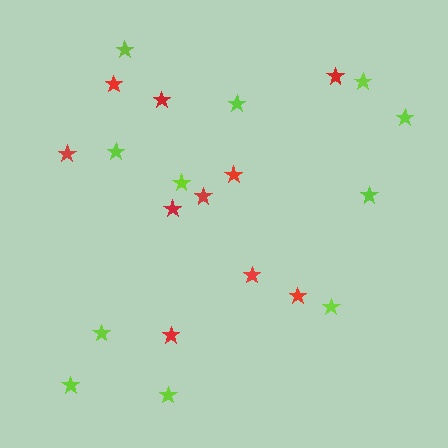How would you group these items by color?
There are 2 groups: one group of red stars (10) and one group of lime stars (11).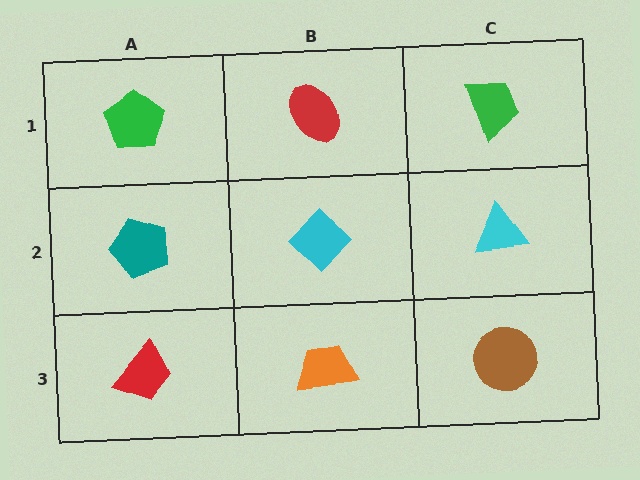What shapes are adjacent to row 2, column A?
A green pentagon (row 1, column A), a red trapezoid (row 3, column A), a cyan diamond (row 2, column B).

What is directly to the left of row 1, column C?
A red ellipse.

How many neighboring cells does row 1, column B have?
3.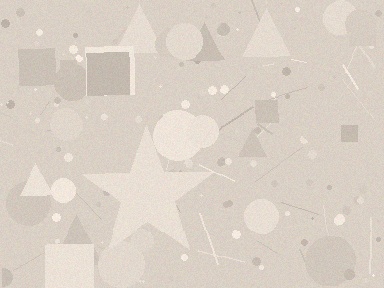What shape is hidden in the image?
A star is hidden in the image.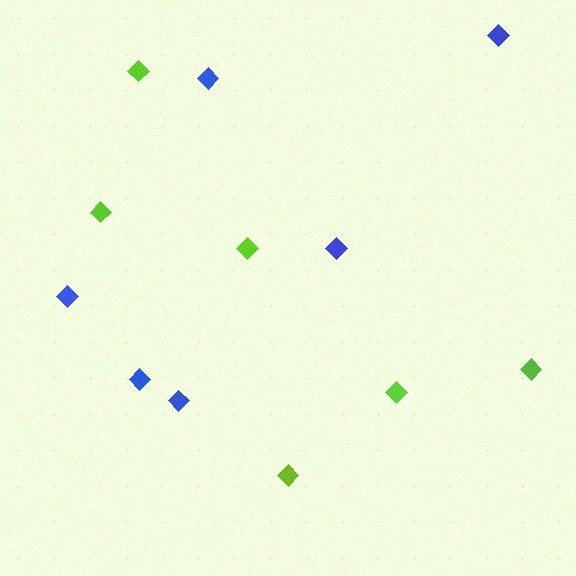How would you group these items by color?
There are 2 groups: one group of lime diamonds (6) and one group of blue diamonds (6).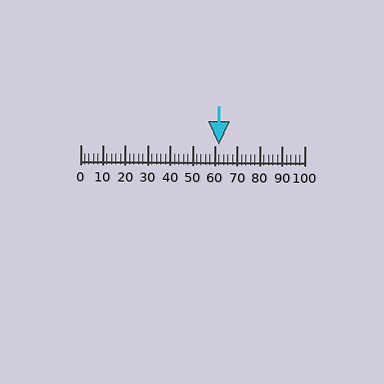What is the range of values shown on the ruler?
The ruler shows values from 0 to 100.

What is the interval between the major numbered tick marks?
The major tick marks are spaced 10 units apart.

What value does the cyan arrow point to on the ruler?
The cyan arrow points to approximately 62.